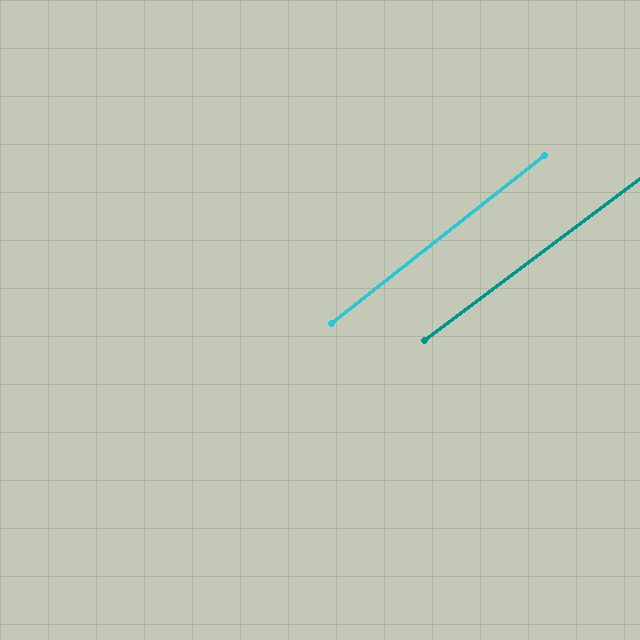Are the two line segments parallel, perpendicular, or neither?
Parallel — their directions differ by only 1.3°.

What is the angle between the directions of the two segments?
Approximately 1 degree.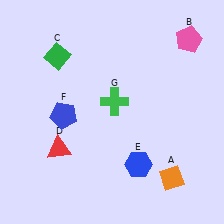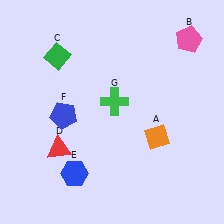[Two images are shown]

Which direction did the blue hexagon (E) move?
The blue hexagon (E) moved left.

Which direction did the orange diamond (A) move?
The orange diamond (A) moved up.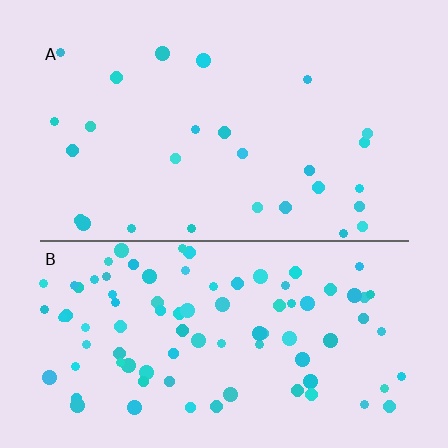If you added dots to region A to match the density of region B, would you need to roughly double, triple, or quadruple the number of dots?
Approximately triple.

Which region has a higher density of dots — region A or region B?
B (the bottom).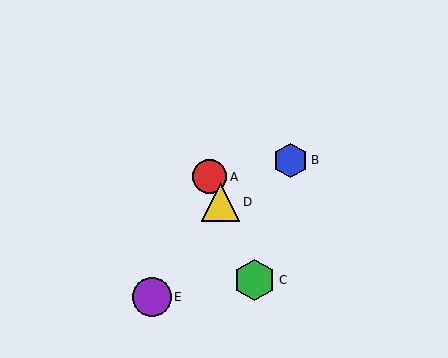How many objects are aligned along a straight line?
3 objects (A, C, D) are aligned along a straight line.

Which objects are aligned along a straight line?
Objects A, C, D are aligned along a straight line.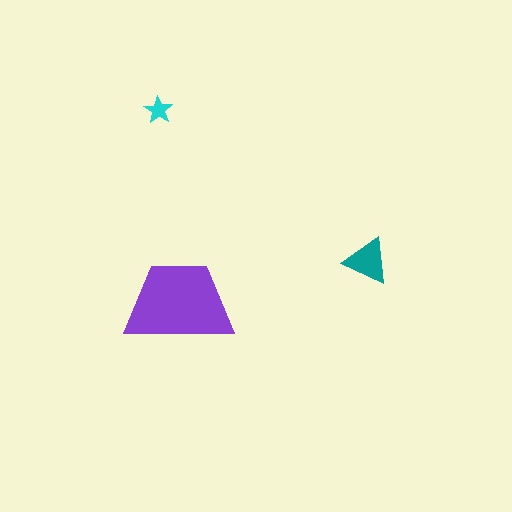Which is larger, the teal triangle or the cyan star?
The teal triangle.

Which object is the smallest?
The cyan star.